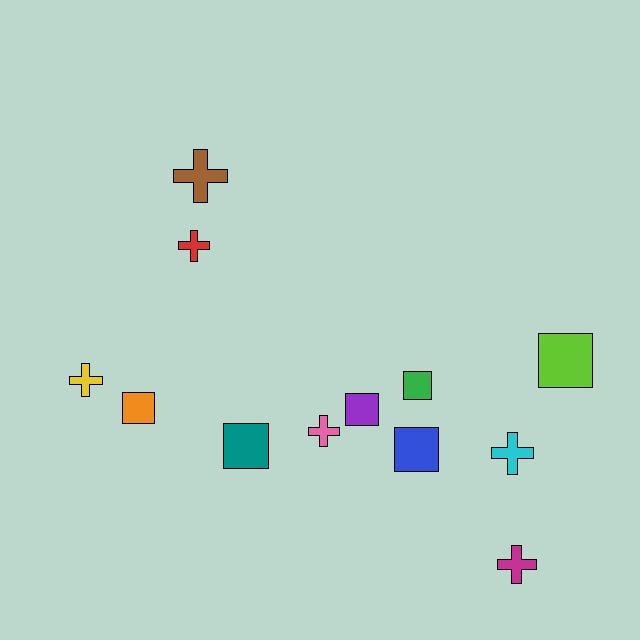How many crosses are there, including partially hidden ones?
There are 6 crosses.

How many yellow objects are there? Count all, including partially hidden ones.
There is 1 yellow object.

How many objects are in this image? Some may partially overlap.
There are 12 objects.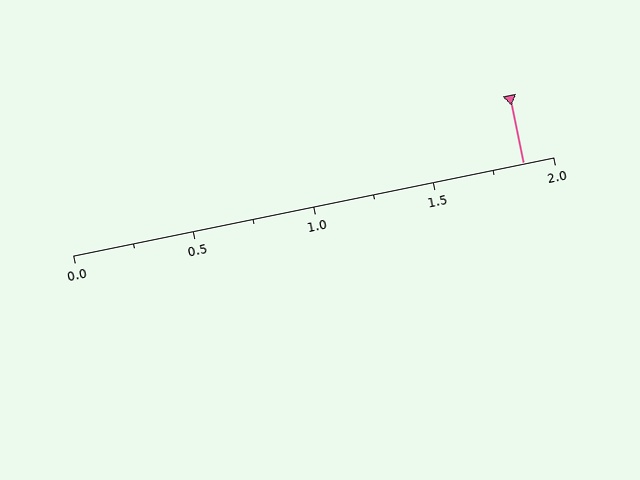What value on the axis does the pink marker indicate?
The marker indicates approximately 1.88.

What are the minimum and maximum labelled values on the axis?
The axis runs from 0.0 to 2.0.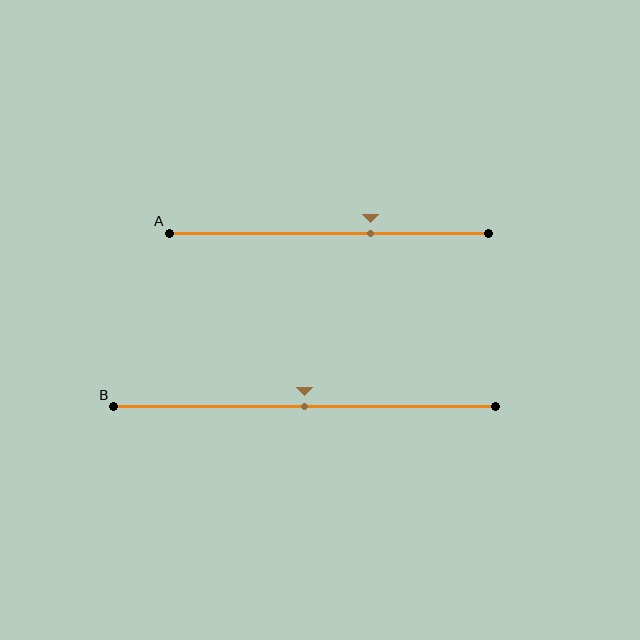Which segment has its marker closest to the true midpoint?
Segment B has its marker closest to the true midpoint.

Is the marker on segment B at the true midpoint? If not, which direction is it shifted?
Yes, the marker on segment B is at the true midpoint.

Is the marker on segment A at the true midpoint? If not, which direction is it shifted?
No, the marker on segment A is shifted to the right by about 13% of the segment length.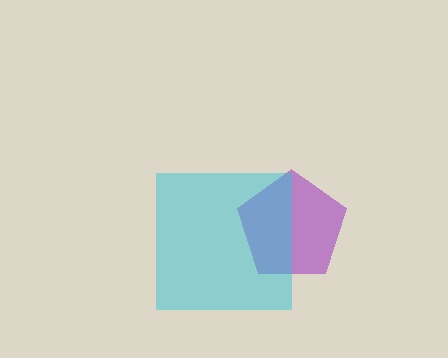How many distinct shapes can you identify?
There are 2 distinct shapes: a purple pentagon, a cyan square.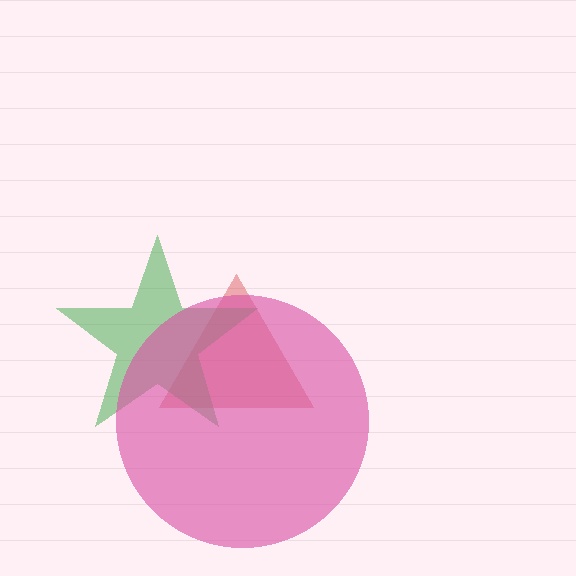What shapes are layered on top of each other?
The layered shapes are: a red triangle, a green star, a pink circle.